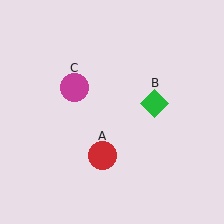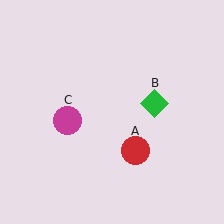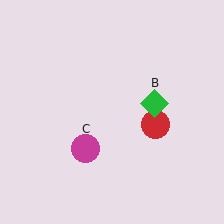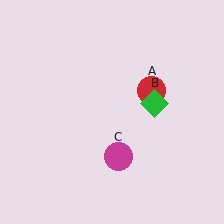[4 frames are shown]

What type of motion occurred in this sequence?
The red circle (object A), magenta circle (object C) rotated counterclockwise around the center of the scene.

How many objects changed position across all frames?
2 objects changed position: red circle (object A), magenta circle (object C).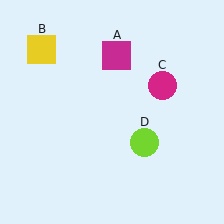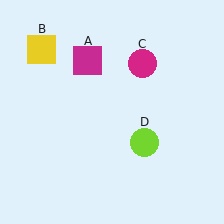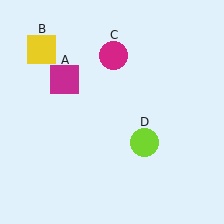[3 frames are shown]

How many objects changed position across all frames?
2 objects changed position: magenta square (object A), magenta circle (object C).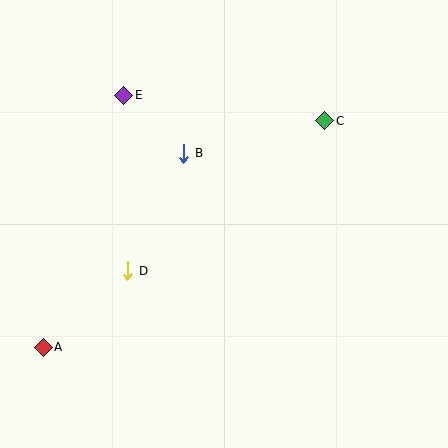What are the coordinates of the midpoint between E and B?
The midpoint between E and B is at (154, 124).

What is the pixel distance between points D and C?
The distance between D and C is 248 pixels.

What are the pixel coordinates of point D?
Point D is at (128, 271).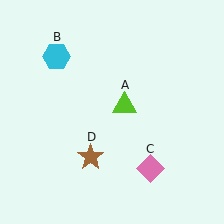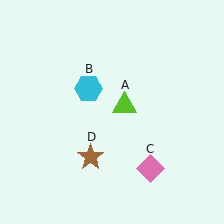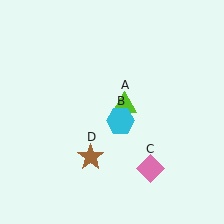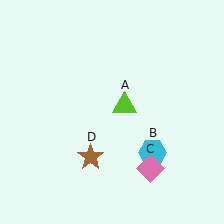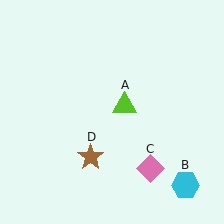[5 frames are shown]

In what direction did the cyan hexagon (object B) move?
The cyan hexagon (object B) moved down and to the right.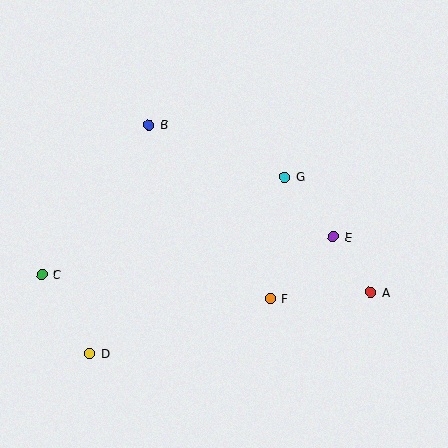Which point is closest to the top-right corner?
Point G is closest to the top-right corner.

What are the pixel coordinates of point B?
Point B is at (149, 125).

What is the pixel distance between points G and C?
The distance between G and C is 262 pixels.